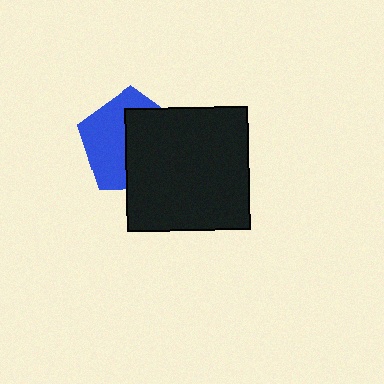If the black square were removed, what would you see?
You would see the complete blue pentagon.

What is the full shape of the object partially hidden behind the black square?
The partially hidden object is a blue pentagon.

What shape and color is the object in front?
The object in front is a black square.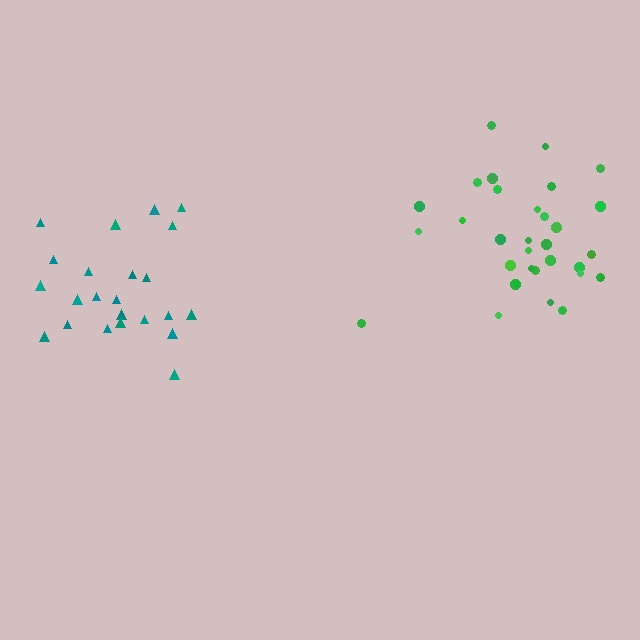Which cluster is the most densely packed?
Teal.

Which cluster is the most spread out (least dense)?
Green.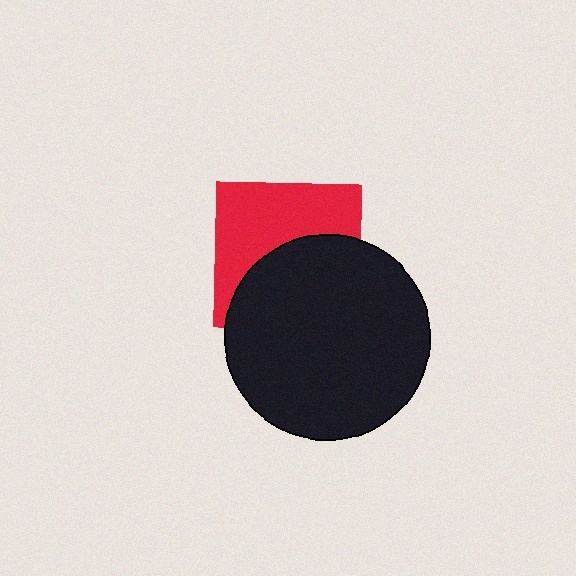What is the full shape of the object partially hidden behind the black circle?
The partially hidden object is a red square.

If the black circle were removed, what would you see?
You would see the complete red square.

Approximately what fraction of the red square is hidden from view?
Roughly 50% of the red square is hidden behind the black circle.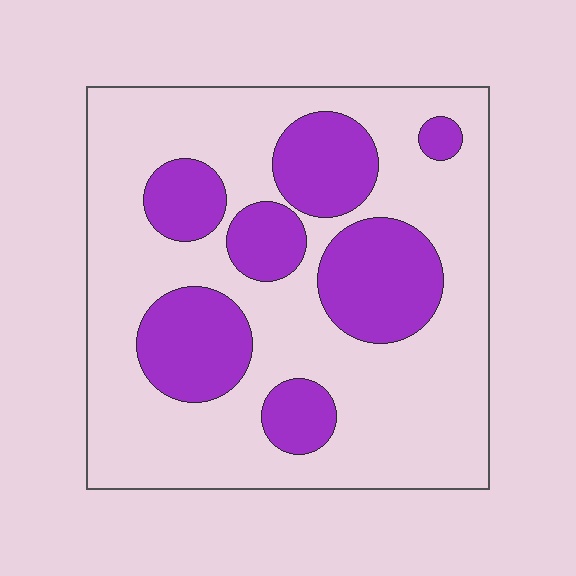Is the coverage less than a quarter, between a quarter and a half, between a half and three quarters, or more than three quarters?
Between a quarter and a half.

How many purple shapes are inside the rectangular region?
7.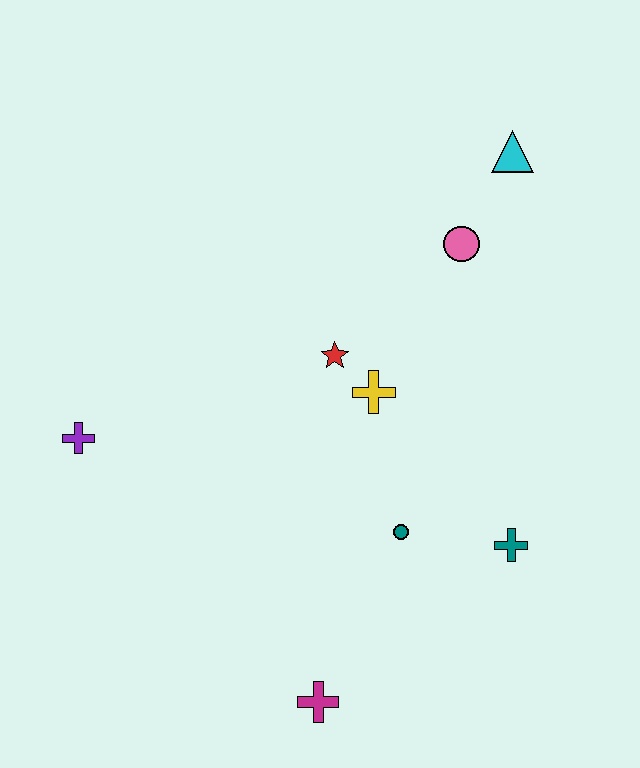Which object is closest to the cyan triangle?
The pink circle is closest to the cyan triangle.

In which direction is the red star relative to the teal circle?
The red star is above the teal circle.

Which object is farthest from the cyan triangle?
The magenta cross is farthest from the cyan triangle.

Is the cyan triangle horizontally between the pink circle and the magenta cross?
No